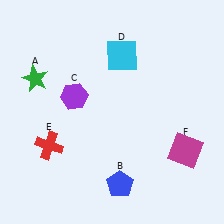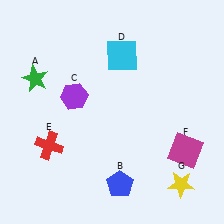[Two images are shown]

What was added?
A yellow star (G) was added in Image 2.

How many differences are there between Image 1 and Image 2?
There is 1 difference between the two images.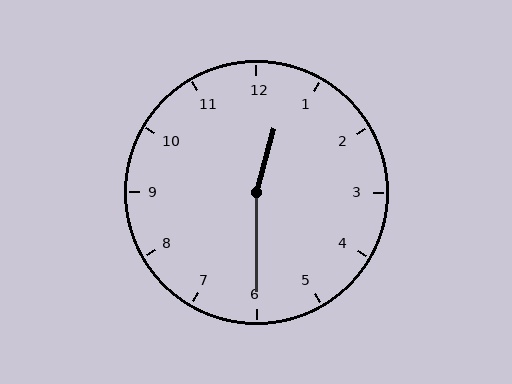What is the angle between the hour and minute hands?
Approximately 165 degrees.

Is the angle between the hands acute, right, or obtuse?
It is obtuse.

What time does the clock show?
12:30.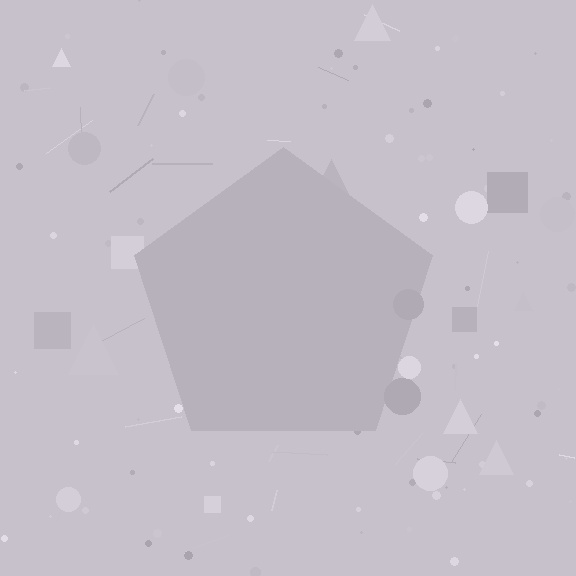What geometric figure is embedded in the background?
A pentagon is embedded in the background.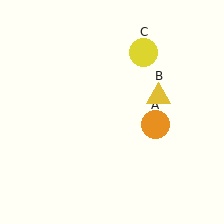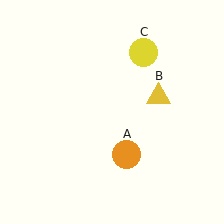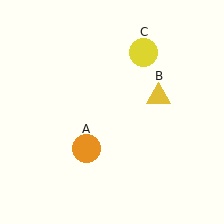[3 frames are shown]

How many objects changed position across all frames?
1 object changed position: orange circle (object A).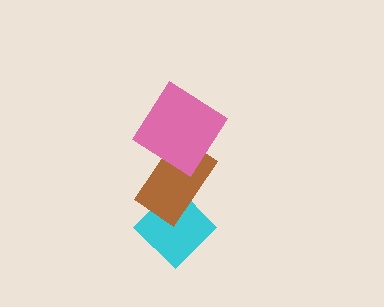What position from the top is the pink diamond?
The pink diamond is 1st from the top.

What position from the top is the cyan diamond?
The cyan diamond is 3rd from the top.